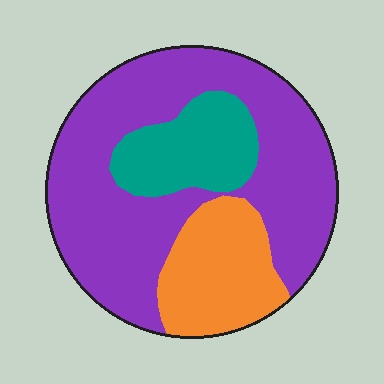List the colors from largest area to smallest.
From largest to smallest: purple, orange, teal.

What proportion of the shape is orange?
Orange covers 20% of the shape.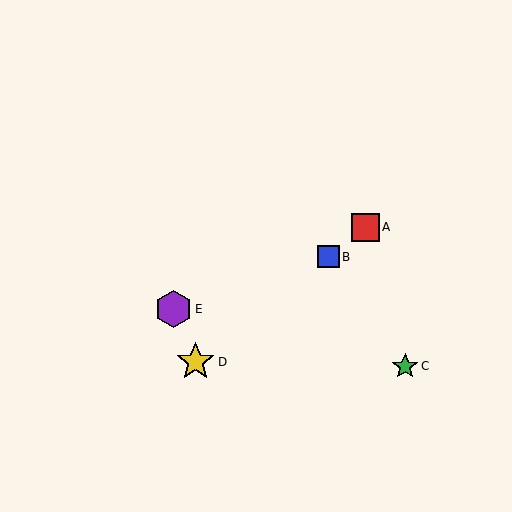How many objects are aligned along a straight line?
3 objects (A, B, D) are aligned along a straight line.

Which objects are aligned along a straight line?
Objects A, B, D are aligned along a straight line.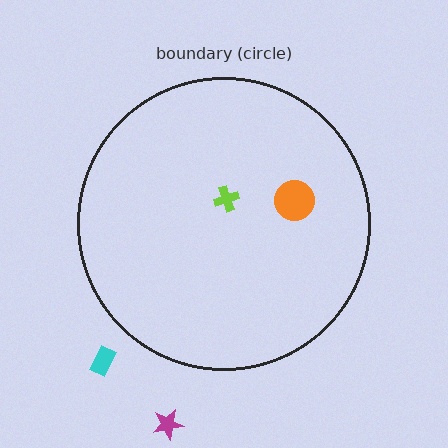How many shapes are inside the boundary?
2 inside, 2 outside.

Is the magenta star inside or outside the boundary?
Outside.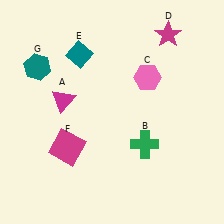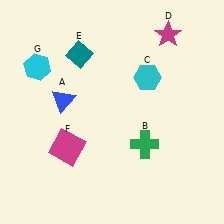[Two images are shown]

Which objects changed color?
A changed from magenta to blue. C changed from pink to cyan. G changed from teal to cyan.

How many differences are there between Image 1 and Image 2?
There are 3 differences between the two images.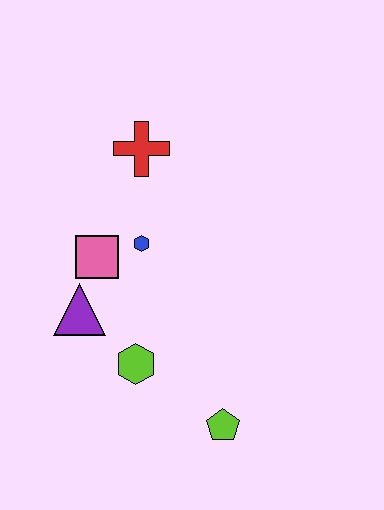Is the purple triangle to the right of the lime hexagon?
No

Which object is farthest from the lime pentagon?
The red cross is farthest from the lime pentagon.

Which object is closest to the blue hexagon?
The pink square is closest to the blue hexagon.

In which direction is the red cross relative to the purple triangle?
The red cross is above the purple triangle.